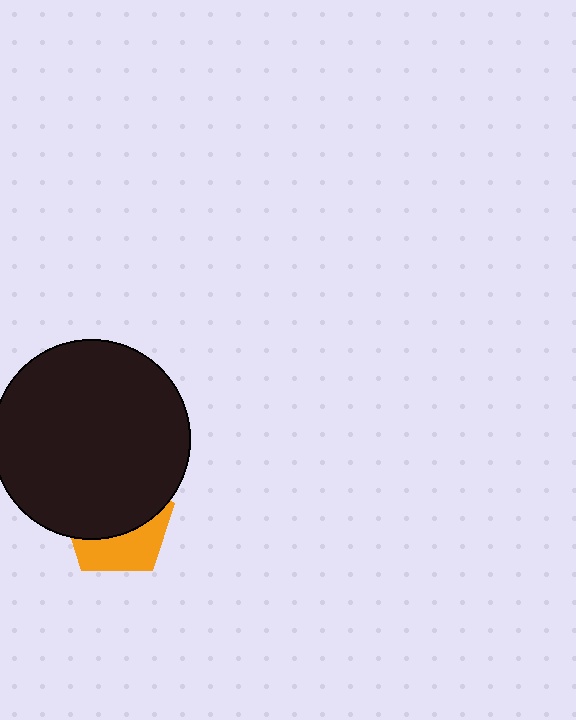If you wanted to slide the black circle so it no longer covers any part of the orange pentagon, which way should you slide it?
Slide it up — that is the most direct way to separate the two shapes.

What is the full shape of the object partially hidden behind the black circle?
The partially hidden object is an orange pentagon.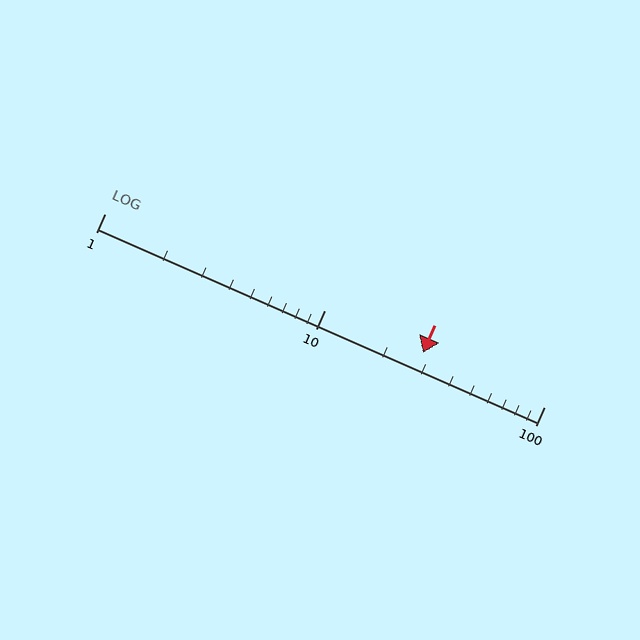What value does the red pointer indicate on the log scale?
The pointer indicates approximately 28.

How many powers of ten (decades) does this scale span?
The scale spans 2 decades, from 1 to 100.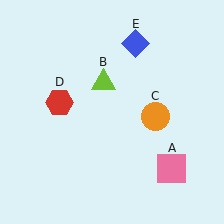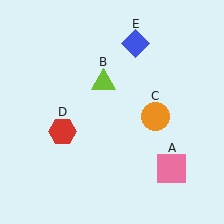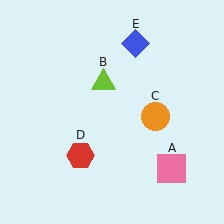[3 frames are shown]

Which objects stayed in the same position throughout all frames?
Pink square (object A) and lime triangle (object B) and orange circle (object C) and blue diamond (object E) remained stationary.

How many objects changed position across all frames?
1 object changed position: red hexagon (object D).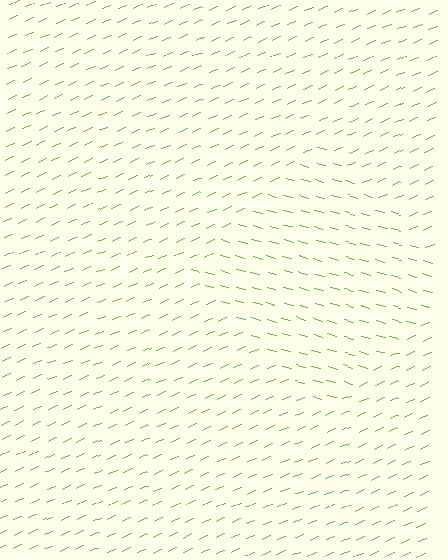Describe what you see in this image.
The image is filled with small lime line segments. A diamond region in the image has lines oriented differently from the surrounding lines, creating a visible texture boundary.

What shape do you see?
I see a diamond.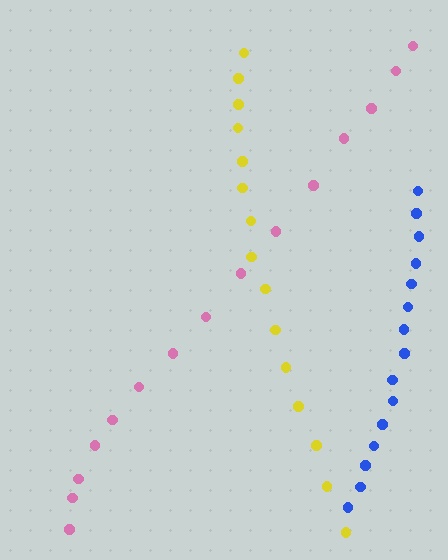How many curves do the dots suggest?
There are 3 distinct paths.